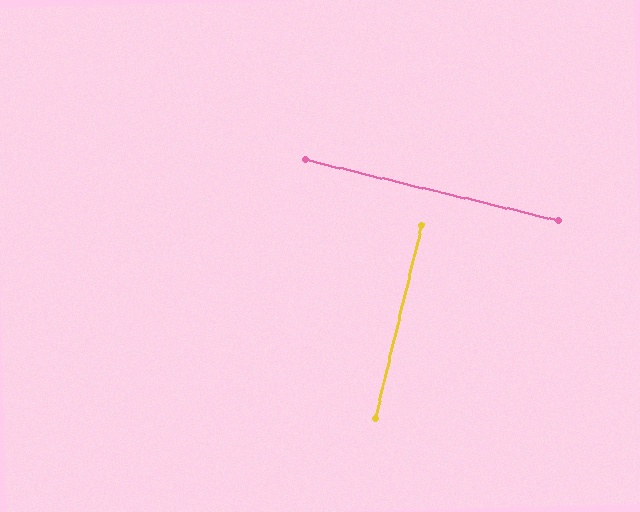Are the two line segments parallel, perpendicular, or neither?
Perpendicular — they meet at approximately 90°.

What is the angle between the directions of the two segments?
Approximately 90 degrees.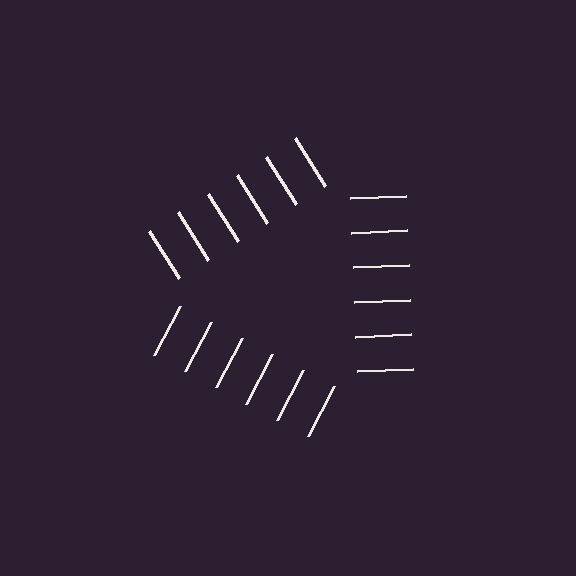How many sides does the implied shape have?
3 sides — the line-ends trace a triangle.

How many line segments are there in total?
18 — 6 along each of the 3 edges.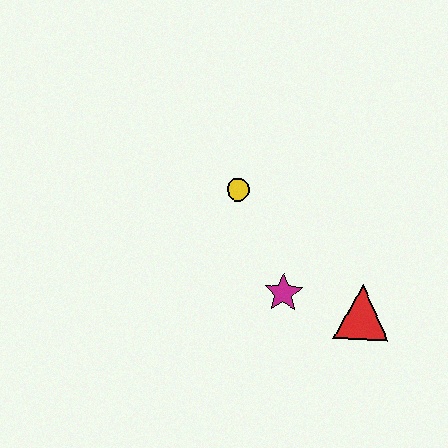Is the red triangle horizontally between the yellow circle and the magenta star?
No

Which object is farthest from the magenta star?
The yellow circle is farthest from the magenta star.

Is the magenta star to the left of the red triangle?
Yes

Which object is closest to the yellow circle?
The magenta star is closest to the yellow circle.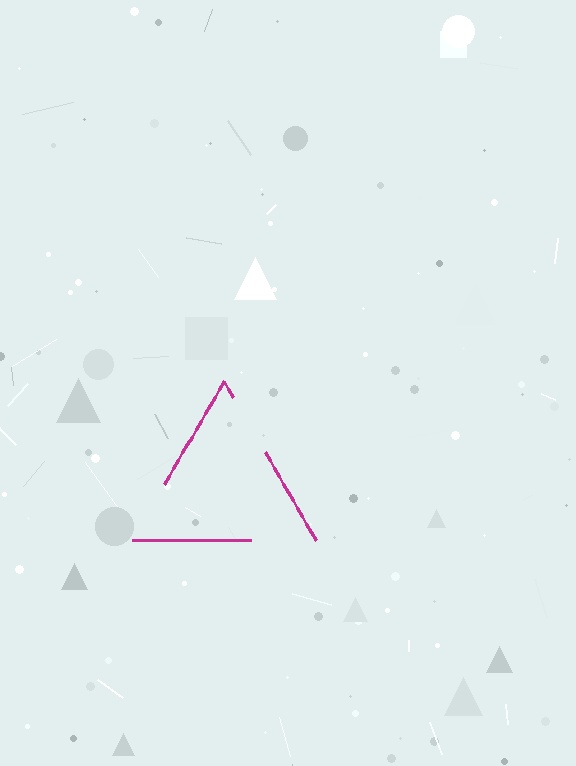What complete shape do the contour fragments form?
The contour fragments form a triangle.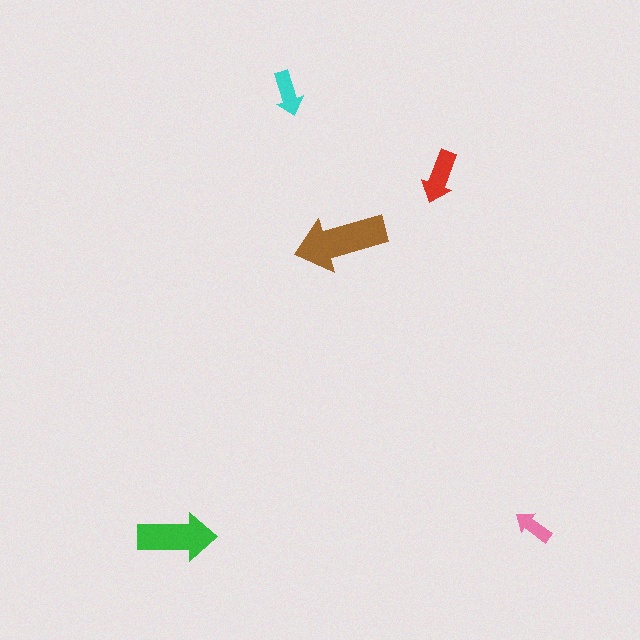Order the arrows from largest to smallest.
the brown one, the green one, the red one, the cyan one, the pink one.